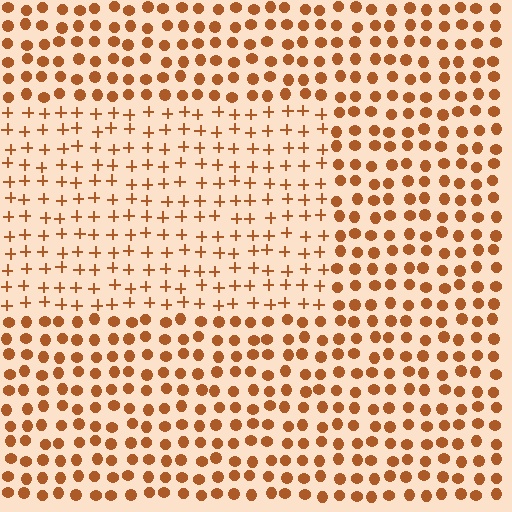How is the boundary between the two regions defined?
The boundary is defined by a change in element shape: plus signs inside vs. circles outside. All elements share the same color and spacing.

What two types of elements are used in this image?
The image uses plus signs inside the rectangle region and circles outside it.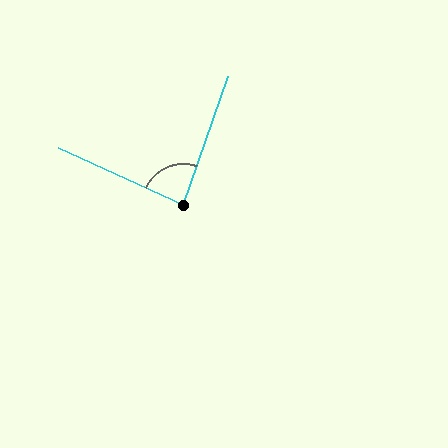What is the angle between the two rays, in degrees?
Approximately 85 degrees.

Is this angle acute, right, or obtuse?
It is acute.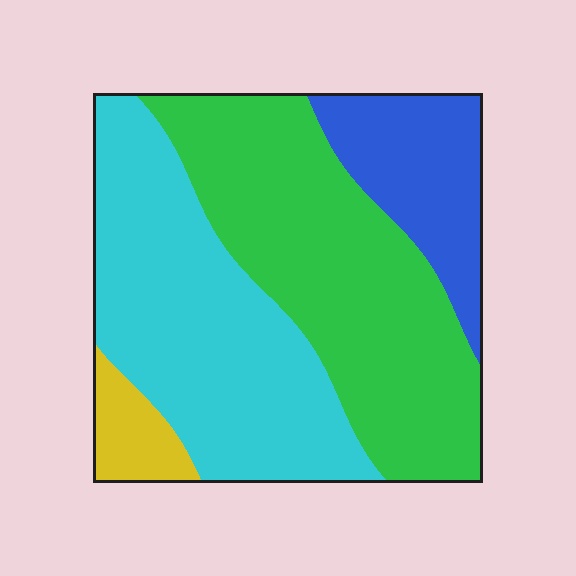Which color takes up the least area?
Yellow, at roughly 5%.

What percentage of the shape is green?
Green takes up about two fifths (2/5) of the shape.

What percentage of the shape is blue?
Blue takes up less than a quarter of the shape.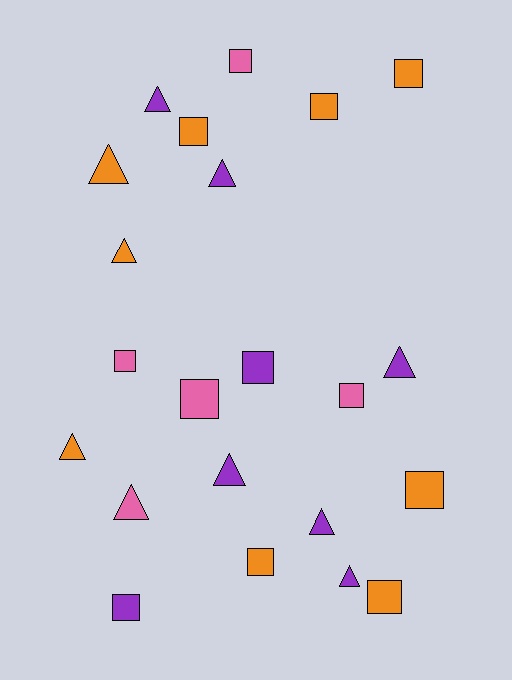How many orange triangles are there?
There are 3 orange triangles.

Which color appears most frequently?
Orange, with 9 objects.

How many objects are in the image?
There are 22 objects.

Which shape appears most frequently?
Square, with 12 objects.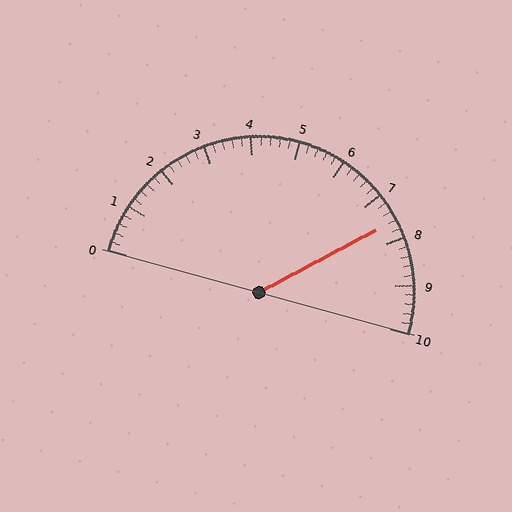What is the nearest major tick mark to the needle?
The nearest major tick mark is 8.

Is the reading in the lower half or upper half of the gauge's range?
The reading is in the upper half of the range (0 to 10).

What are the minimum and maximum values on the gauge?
The gauge ranges from 0 to 10.